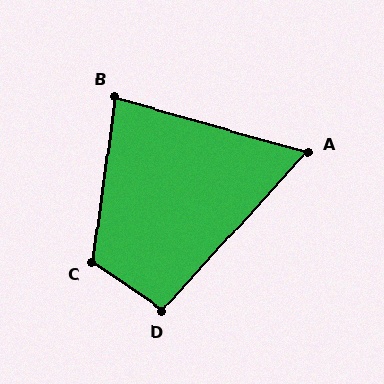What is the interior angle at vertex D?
Approximately 98 degrees (obtuse).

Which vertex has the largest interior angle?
C, at approximately 117 degrees.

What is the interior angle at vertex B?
Approximately 82 degrees (acute).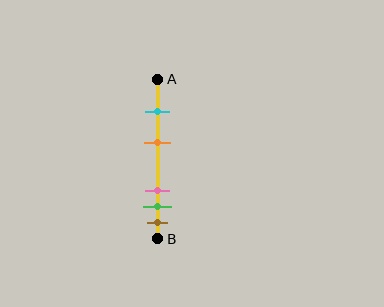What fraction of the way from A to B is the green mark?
The green mark is approximately 80% (0.8) of the way from A to B.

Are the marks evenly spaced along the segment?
No, the marks are not evenly spaced.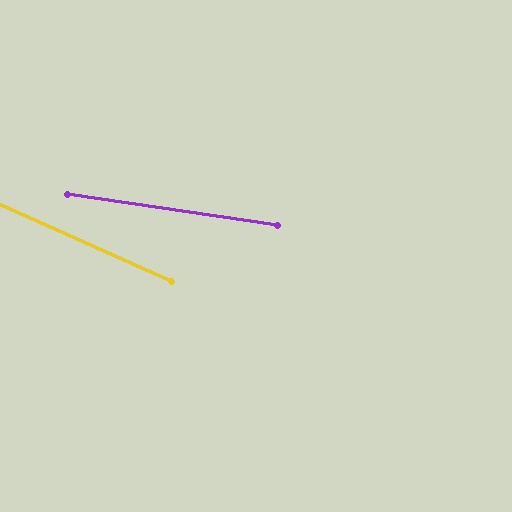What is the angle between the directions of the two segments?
Approximately 16 degrees.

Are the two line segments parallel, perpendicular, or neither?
Neither parallel nor perpendicular — they differ by about 16°.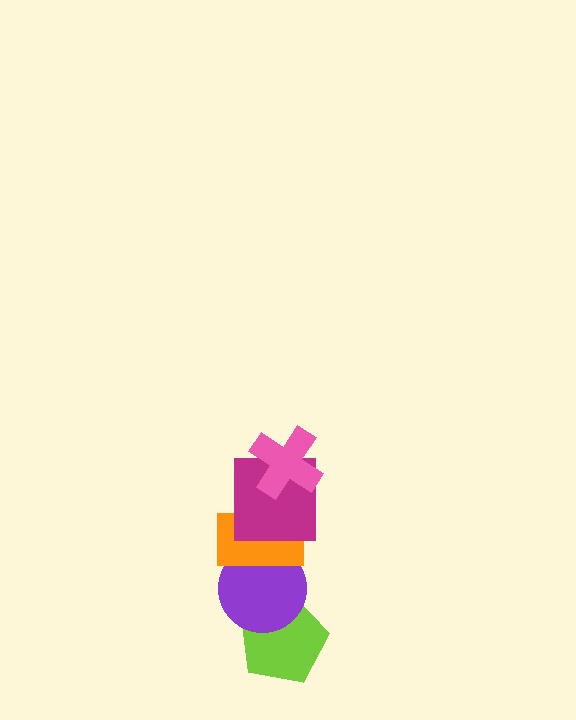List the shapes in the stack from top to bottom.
From top to bottom: the pink cross, the magenta square, the orange rectangle, the purple circle, the lime pentagon.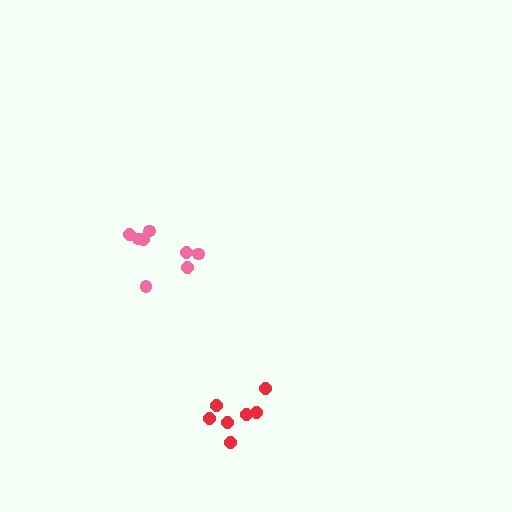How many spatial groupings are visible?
There are 2 spatial groupings.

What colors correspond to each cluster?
The clusters are colored: red, pink.